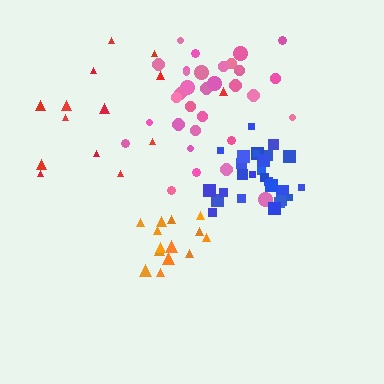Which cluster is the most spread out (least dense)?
Red.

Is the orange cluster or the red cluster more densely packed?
Orange.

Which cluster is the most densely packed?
Blue.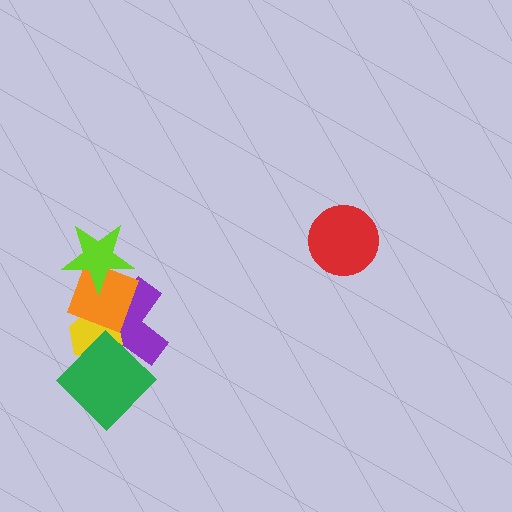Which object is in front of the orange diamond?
The lime star is in front of the orange diamond.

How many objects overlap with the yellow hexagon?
3 objects overlap with the yellow hexagon.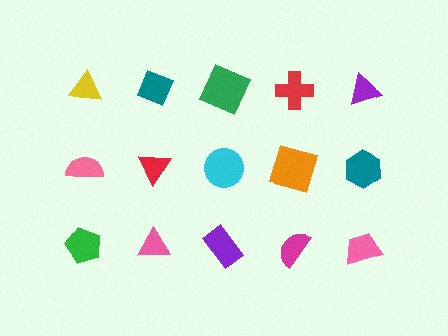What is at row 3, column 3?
A purple rectangle.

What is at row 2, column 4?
An orange square.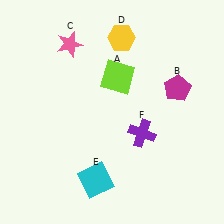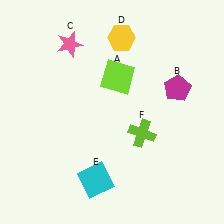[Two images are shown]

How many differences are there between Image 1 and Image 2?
There is 1 difference between the two images.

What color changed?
The cross (F) changed from purple in Image 1 to lime in Image 2.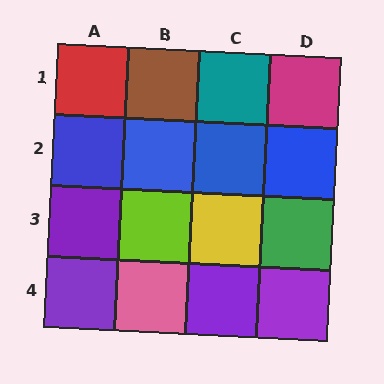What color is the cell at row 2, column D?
Blue.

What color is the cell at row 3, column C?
Yellow.